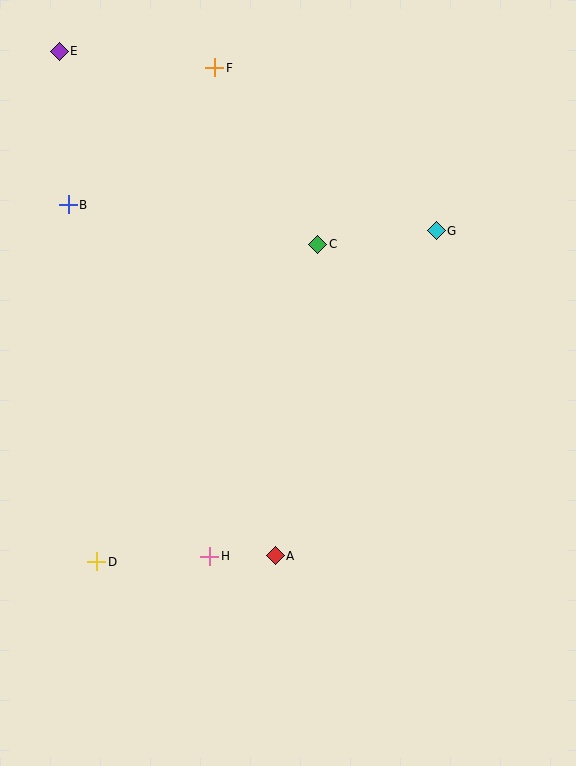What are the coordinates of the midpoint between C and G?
The midpoint between C and G is at (377, 237).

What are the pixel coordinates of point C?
Point C is at (318, 244).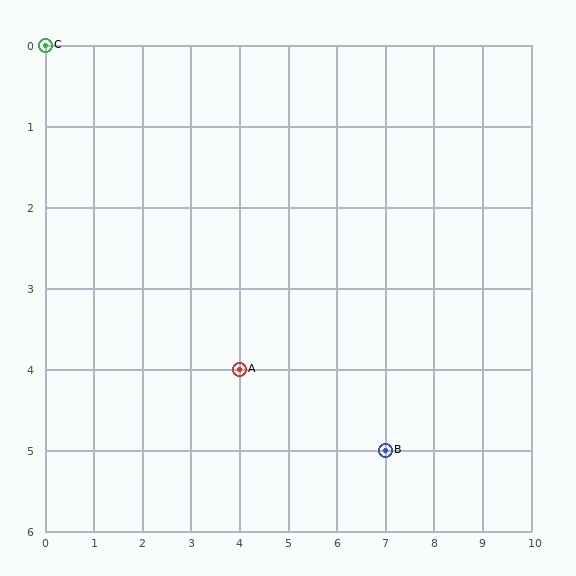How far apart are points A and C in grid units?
Points A and C are 4 columns and 4 rows apart (about 5.7 grid units diagonally).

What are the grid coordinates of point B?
Point B is at grid coordinates (7, 5).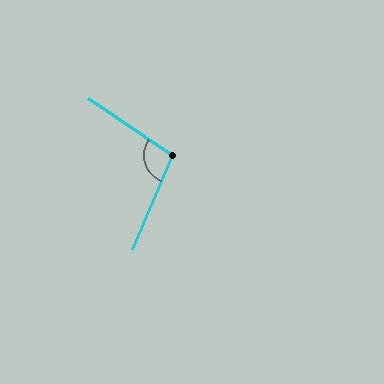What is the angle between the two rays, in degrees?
Approximately 102 degrees.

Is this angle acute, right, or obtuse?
It is obtuse.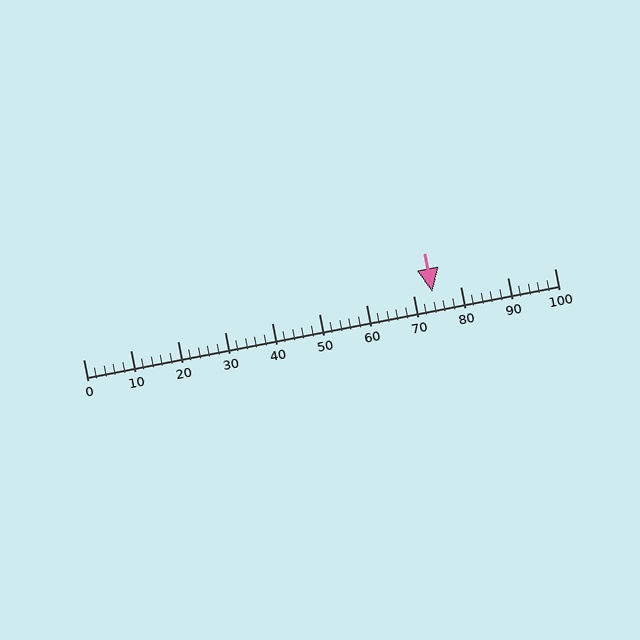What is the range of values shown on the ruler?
The ruler shows values from 0 to 100.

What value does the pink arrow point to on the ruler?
The pink arrow points to approximately 74.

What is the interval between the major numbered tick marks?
The major tick marks are spaced 10 units apart.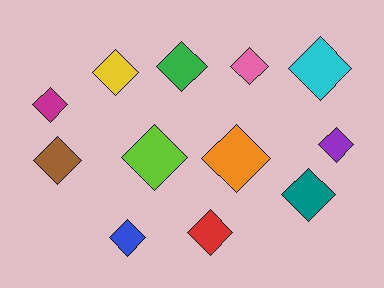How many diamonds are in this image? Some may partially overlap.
There are 12 diamonds.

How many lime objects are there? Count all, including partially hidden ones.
There is 1 lime object.